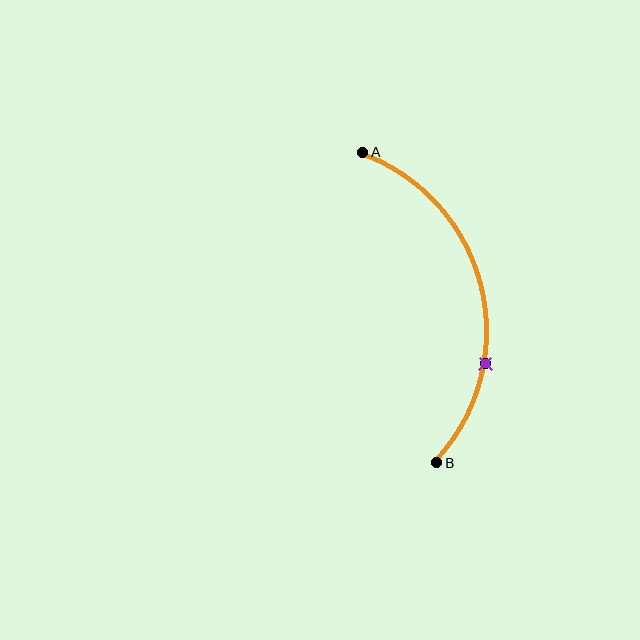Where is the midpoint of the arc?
The arc midpoint is the point on the curve farthest from the straight line joining A and B. It sits to the right of that line.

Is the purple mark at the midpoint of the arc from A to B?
No. The purple mark lies on the arc but is closer to endpoint B. The arc midpoint would be at the point on the curve equidistant along the arc from both A and B.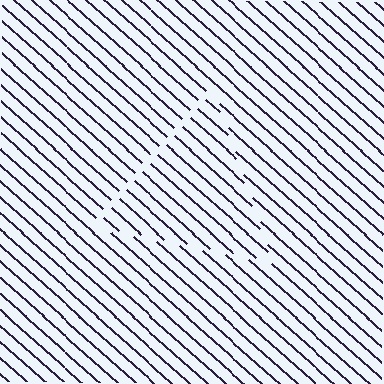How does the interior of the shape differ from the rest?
The interior of the shape contains the same grating, shifted by half a period — the contour is defined by the phase discontinuity where line-ends from the inner and outer gratings abut.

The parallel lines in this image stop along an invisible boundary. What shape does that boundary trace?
An illusory triangle. The interior of the shape contains the same grating, shifted by half a period — the contour is defined by the phase discontinuity where line-ends from the inner and outer gratings abut.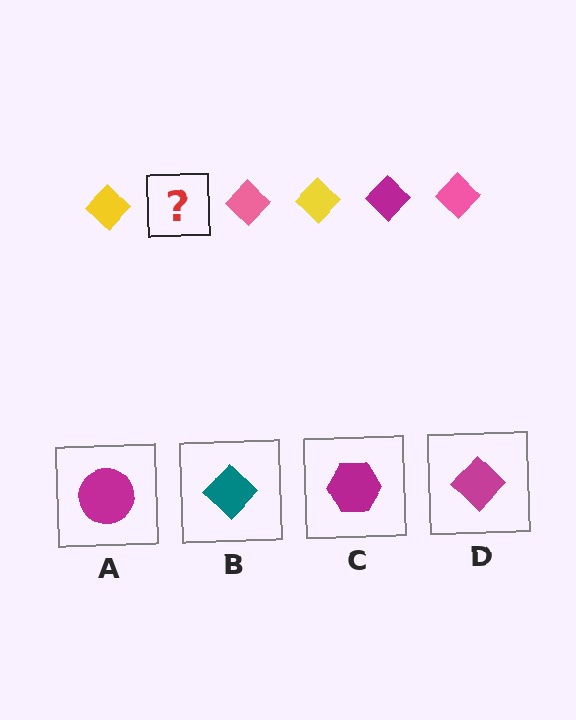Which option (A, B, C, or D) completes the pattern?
D.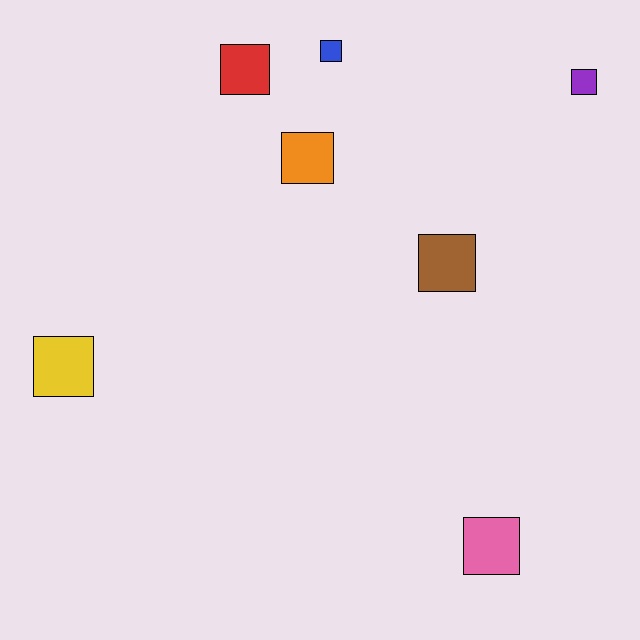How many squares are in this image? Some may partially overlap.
There are 7 squares.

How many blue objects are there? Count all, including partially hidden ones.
There is 1 blue object.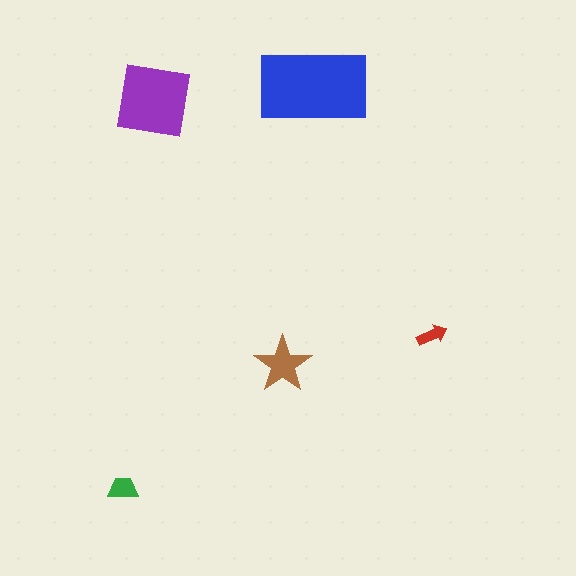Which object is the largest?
The blue rectangle.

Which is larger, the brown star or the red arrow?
The brown star.